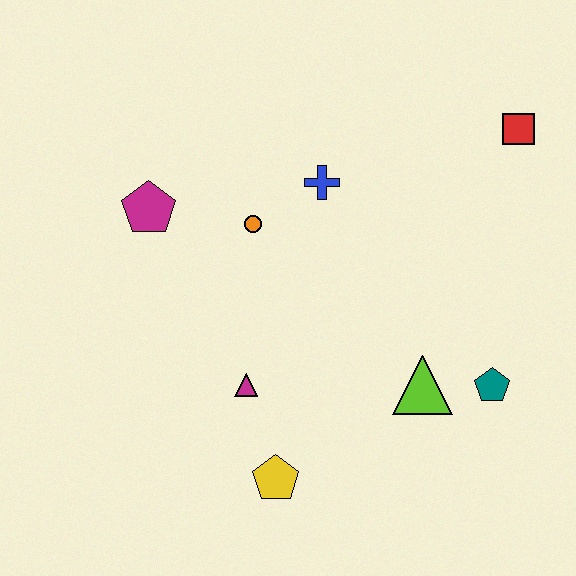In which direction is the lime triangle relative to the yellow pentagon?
The lime triangle is to the right of the yellow pentagon.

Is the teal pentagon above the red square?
No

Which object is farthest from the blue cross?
The yellow pentagon is farthest from the blue cross.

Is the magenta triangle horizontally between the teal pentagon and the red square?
No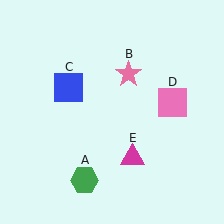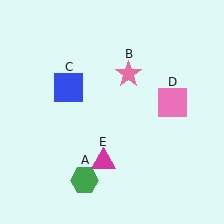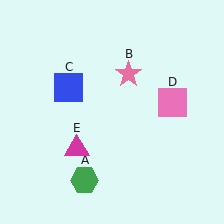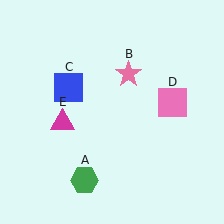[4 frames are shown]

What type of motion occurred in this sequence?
The magenta triangle (object E) rotated clockwise around the center of the scene.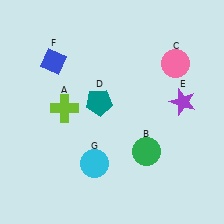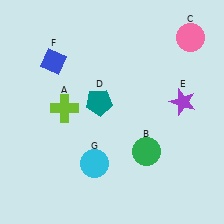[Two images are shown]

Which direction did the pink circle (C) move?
The pink circle (C) moved up.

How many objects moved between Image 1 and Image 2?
1 object moved between the two images.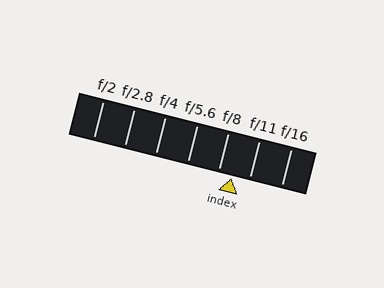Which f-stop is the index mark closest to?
The index mark is closest to f/8.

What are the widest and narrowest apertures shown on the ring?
The widest aperture shown is f/2 and the narrowest is f/16.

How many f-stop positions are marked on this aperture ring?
There are 7 f-stop positions marked.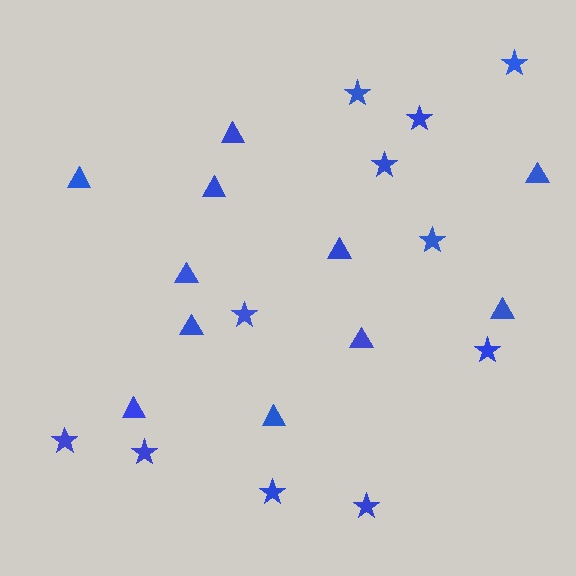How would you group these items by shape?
There are 2 groups: one group of stars (11) and one group of triangles (11).